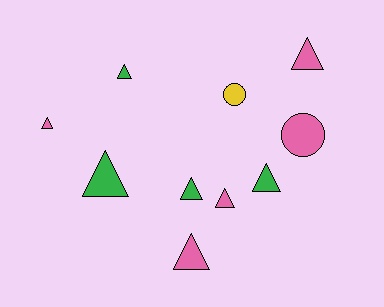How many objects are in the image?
There are 10 objects.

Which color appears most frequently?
Pink, with 5 objects.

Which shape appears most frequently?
Triangle, with 8 objects.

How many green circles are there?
There are no green circles.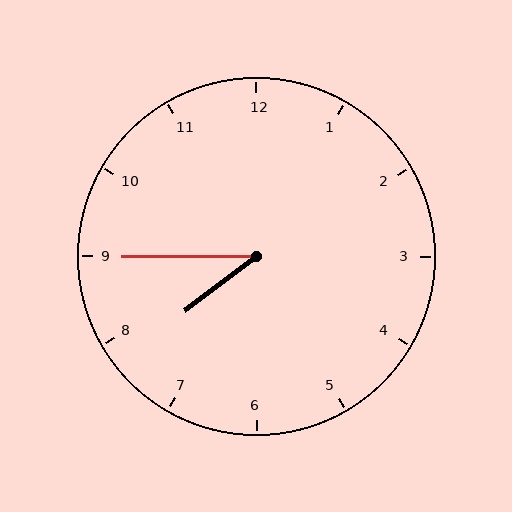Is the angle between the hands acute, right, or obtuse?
It is acute.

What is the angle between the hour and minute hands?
Approximately 38 degrees.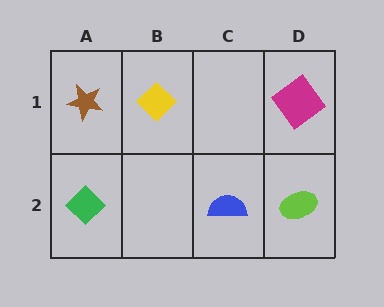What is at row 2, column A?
A green diamond.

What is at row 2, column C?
A blue semicircle.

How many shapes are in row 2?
3 shapes.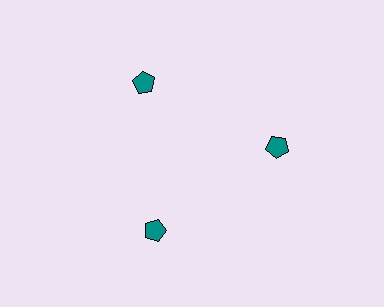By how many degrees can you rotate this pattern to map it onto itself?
The pattern maps onto itself every 120 degrees of rotation.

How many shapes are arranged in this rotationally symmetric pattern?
There are 3 shapes, arranged in 3 groups of 1.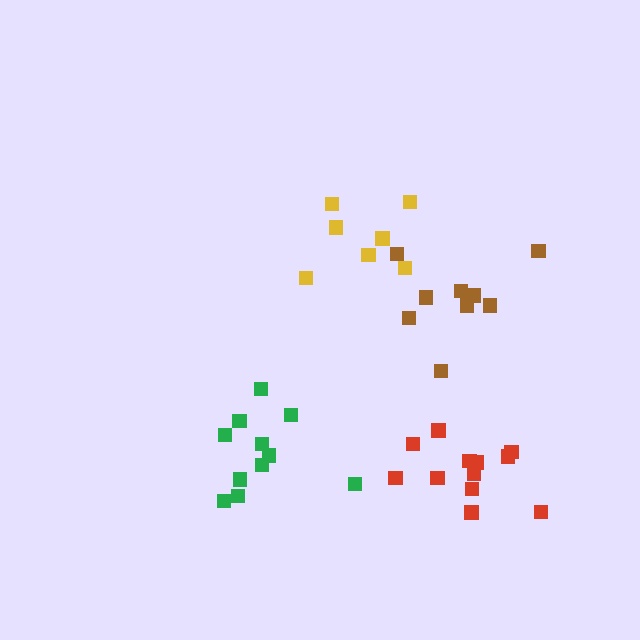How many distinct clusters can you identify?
There are 4 distinct clusters.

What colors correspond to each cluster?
The clusters are colored: brown, red, green, yellow.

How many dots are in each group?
Group 1: 9 dots, Group 2: 12 dots, Group 3: 11 dots, Group 4: 7 dots (39 total).